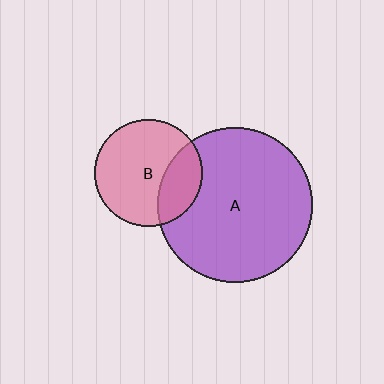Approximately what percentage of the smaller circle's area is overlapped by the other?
Approximately 25%.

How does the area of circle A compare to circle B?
Approximately 2.1 times.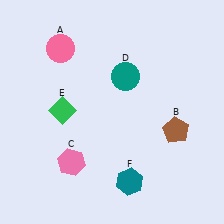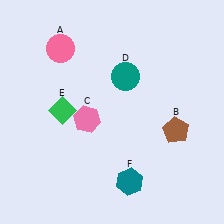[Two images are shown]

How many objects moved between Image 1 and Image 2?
1 object moved between the two images.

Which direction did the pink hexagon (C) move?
The pink hexagon (C) moved up.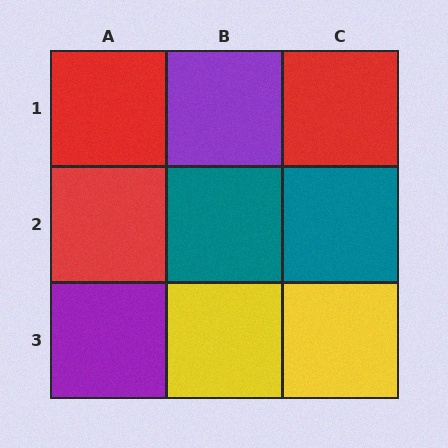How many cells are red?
3 cells are red.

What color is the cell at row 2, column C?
Teal.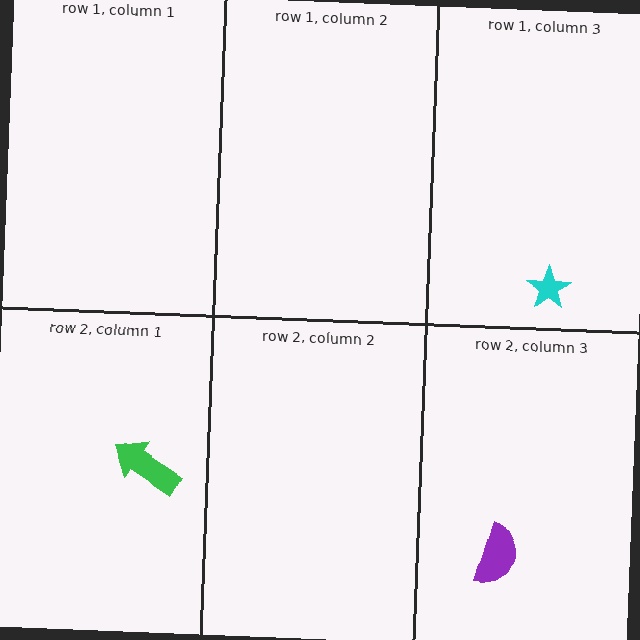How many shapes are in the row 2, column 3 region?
1.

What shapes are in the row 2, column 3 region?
The purple semicircle.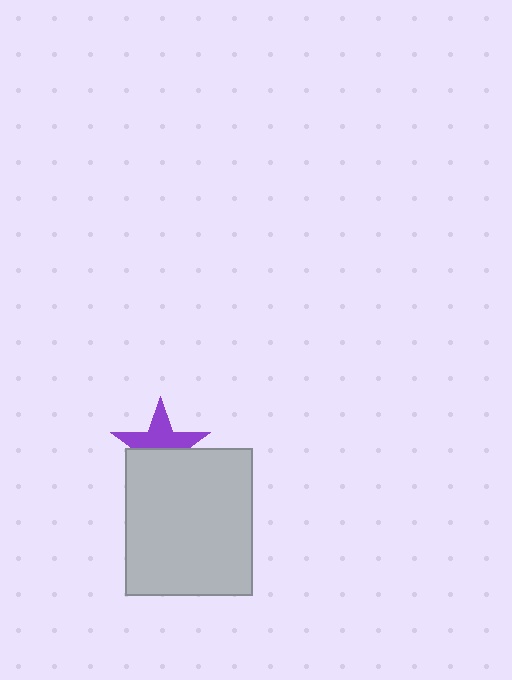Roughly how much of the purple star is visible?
About half of it is visible (roughly 53%).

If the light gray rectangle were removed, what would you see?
You would see the complete purple star.